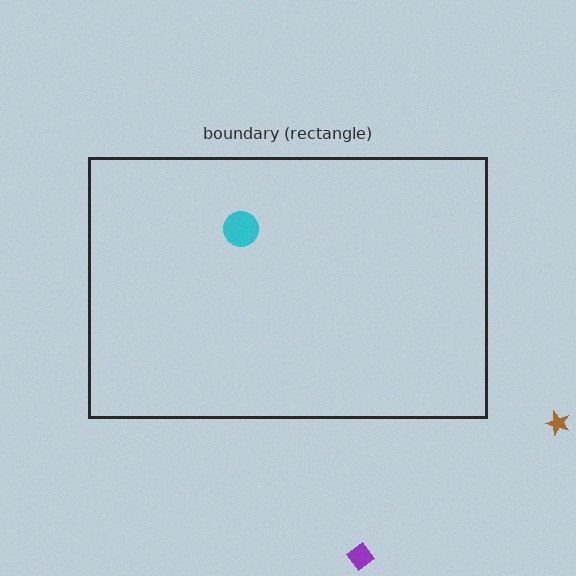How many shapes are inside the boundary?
1 inside, 2 outside.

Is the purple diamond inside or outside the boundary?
Outside.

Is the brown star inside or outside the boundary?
Outside.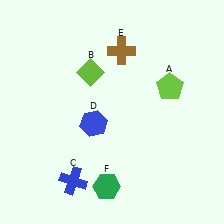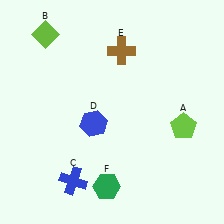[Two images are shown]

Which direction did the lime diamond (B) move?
The lime diamond (B) moved left.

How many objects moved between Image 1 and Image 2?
2 objects moved between the two images.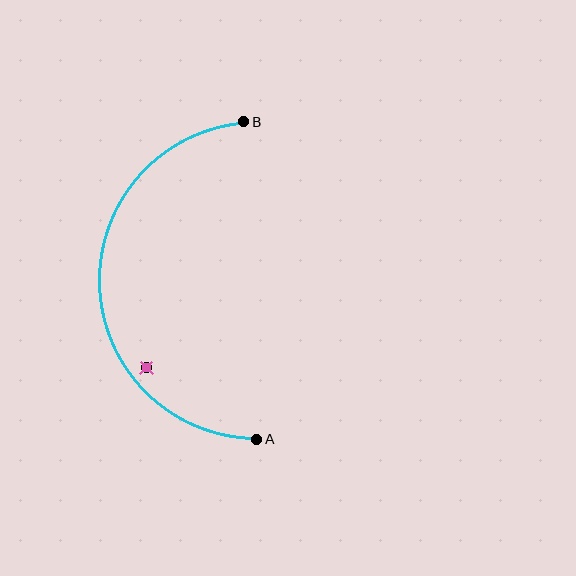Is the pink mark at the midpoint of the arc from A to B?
No — the pink mark does not lie on the arc at all. It sits slightly inside the curve.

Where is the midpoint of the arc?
The arc midpoint is the point on the curve farthest from the straight line joining A and B. It sits to the left of that line.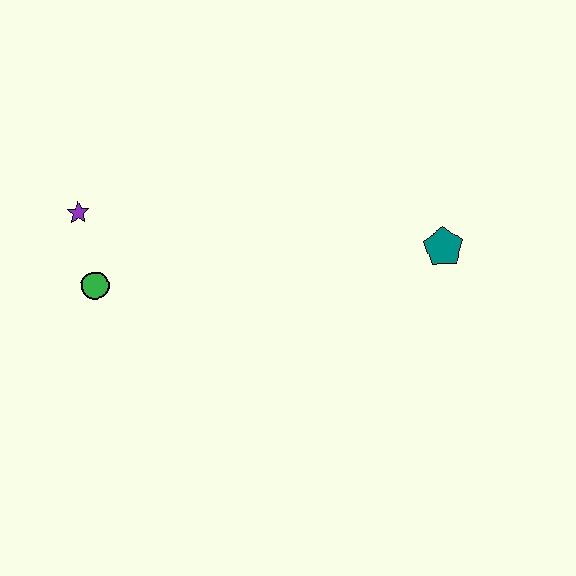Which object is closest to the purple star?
The green circle is closest to the purple star.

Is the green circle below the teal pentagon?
Yes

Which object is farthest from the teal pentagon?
The purple star is farthest from the teal pentagon.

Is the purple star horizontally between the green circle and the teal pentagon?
No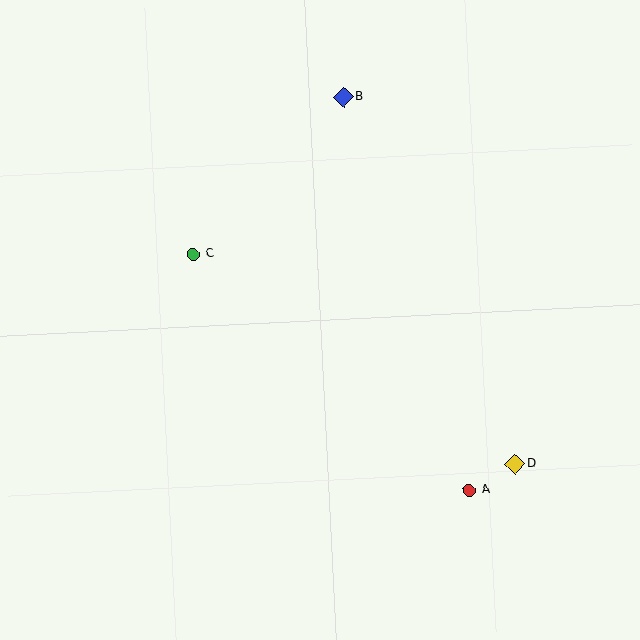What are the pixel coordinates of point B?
Point B is at (343, 97).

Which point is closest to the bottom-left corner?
Point C is closest to the bottom-left corner.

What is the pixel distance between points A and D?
The distance between A and D is 53 pixels.